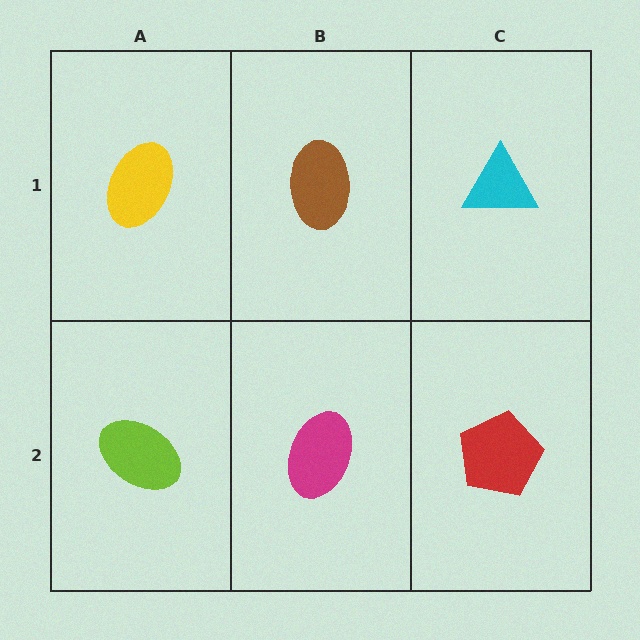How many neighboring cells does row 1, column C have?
2.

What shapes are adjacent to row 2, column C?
A cyan triangle (row 1, column C), a magenta ellipse (row 2, column B).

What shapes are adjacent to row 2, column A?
A yellow ellipse (row 1, column A), a magenta ellipse (row 2, column B).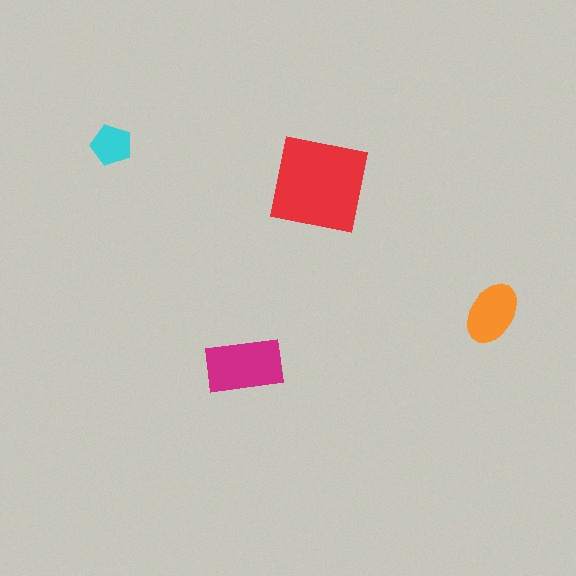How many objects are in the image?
There are 4 objects in the image.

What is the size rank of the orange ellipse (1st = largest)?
3rd.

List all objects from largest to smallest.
The red square, the magenta rectangle, the orange ellipse, the cyan pentagon.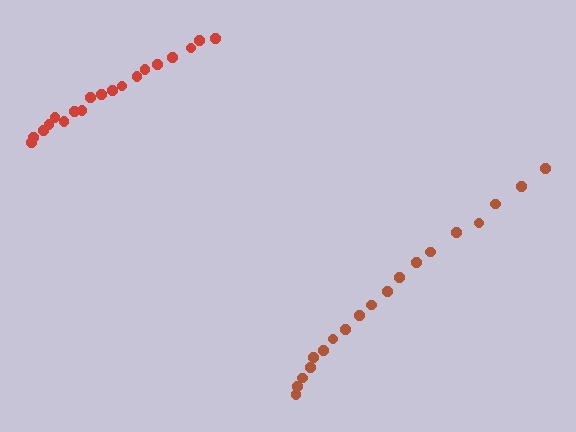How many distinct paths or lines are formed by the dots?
There are 2 distinct paths.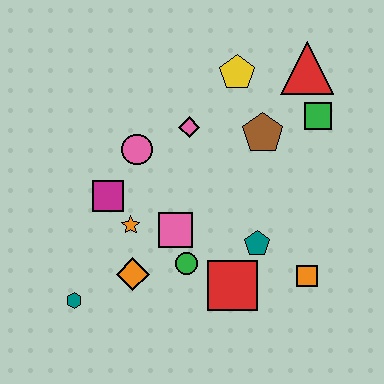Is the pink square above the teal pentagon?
Yes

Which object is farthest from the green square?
The teal hexagon is farthest from the green square.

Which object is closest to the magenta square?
The orange star is closest to the magenta square.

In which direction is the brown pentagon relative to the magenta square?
The brown pentagon is to the right of the magenta square.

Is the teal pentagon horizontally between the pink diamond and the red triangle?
Yes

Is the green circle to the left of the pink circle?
No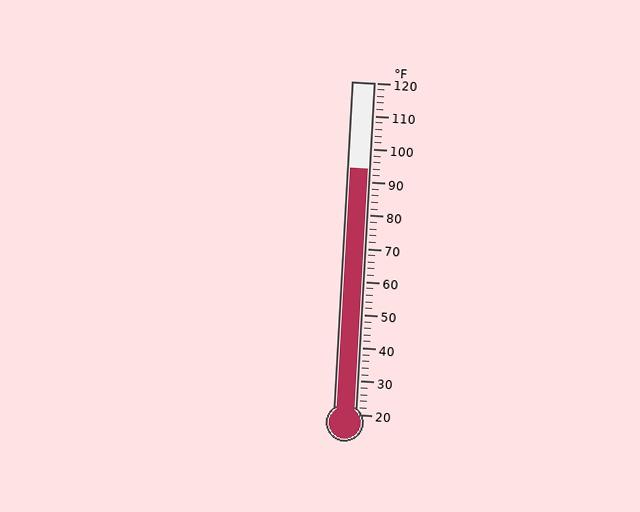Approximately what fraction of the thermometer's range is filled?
The thermometer is filled to approximately 75% of its range.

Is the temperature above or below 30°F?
The temperature is above 30°F.